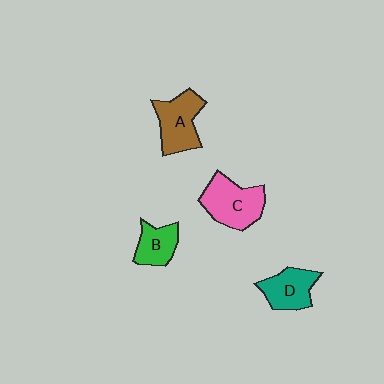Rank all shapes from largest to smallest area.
From largest to smallest: C (pink), A (brown), D (teal), B (green).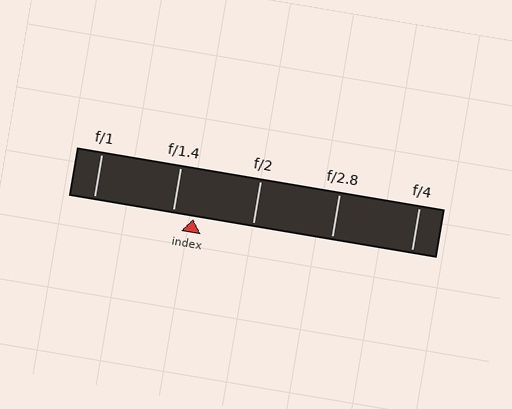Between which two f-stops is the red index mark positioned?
The index mark is between f/1.4 and f/2.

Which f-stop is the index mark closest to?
The index mark is closest to f/1.4.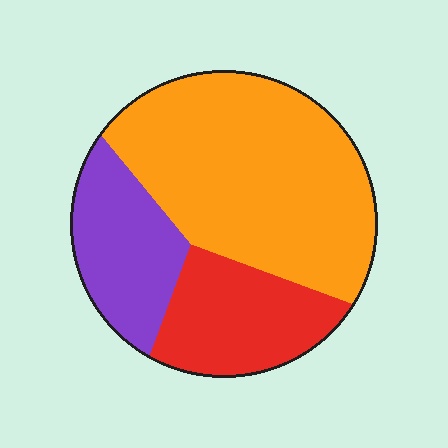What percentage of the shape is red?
Red covers roughly 25% of the shape.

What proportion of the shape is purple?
Purple covers around 20% of the shape.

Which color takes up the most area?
Orange, at roughly 55%.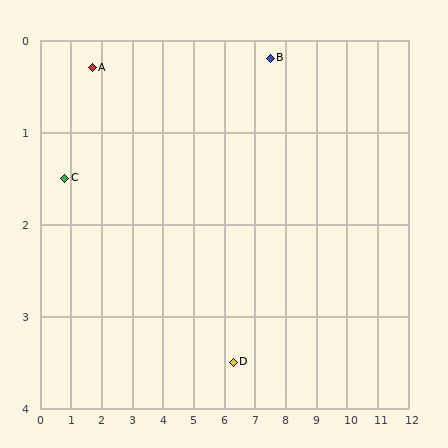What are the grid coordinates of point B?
Point B is at approximately (7.5, 0.2).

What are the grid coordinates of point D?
Point D is at approximately (6.3, 3.5).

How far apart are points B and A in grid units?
Points B and A are about 5.8 grid units apart.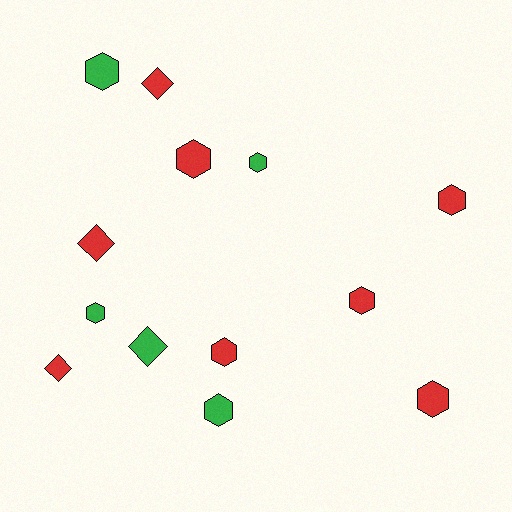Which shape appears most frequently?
Hexagon, with 9 objects.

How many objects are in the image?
There are 13 objects.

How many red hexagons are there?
There are 5 red hexagons.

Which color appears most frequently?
Red, with 8 objects.